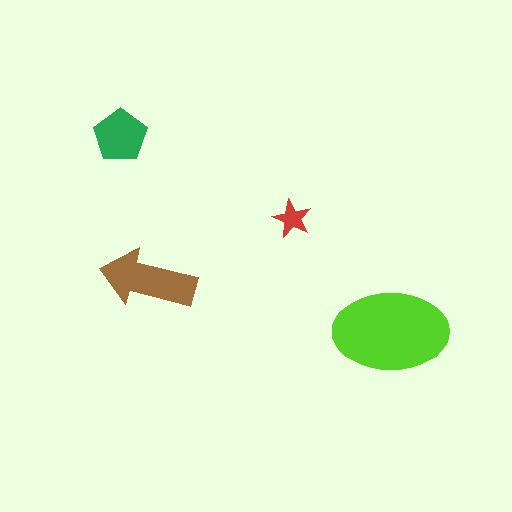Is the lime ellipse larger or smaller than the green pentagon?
Larger.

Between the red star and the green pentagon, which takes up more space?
The green pentagon.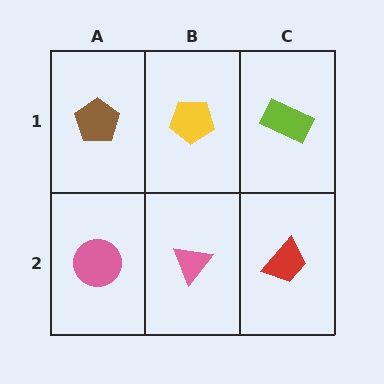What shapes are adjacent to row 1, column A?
A pink circle (row 2, column A), a yellow pentagon (row 1, column B).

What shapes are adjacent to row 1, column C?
A red trapezoid (row 2, column C), a yellow pentagon (row 1, column B).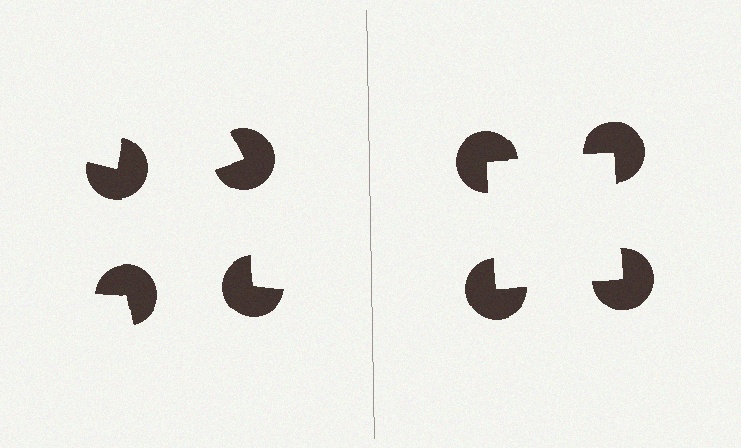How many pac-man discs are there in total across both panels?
8 — 4 on each side.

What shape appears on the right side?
An illusory square.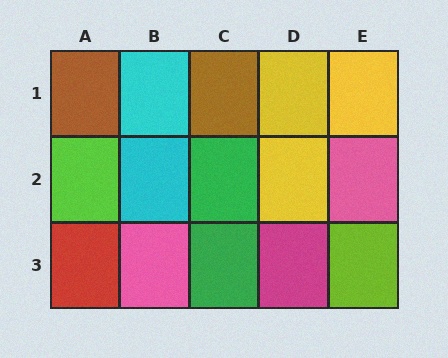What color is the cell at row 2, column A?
Lime.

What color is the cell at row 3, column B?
Pink.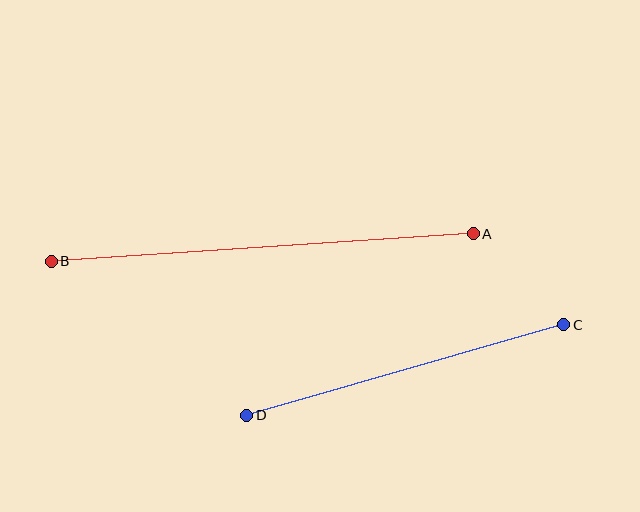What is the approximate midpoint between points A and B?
The midpoint is at approximately (262, 247) pixels.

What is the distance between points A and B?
The distance is approximately 423 pixels.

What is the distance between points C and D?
The distance is approximately 330 pixels.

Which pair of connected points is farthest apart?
Points A and B are farthest apart.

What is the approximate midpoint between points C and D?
The midpoint is at approximately (405, 370) pixels.